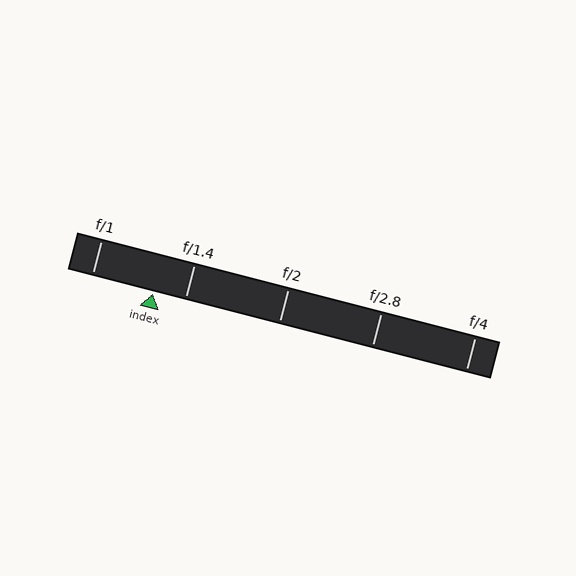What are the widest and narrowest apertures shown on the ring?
The widest aperture shown is f/1 and the narrowest is f/4.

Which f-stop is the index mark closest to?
The index mark is closest to f/1.4.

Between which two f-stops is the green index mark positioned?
The index mark is between f/1 and f/1.4.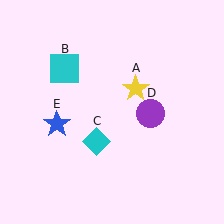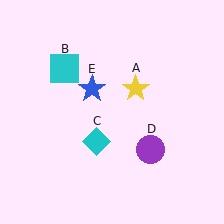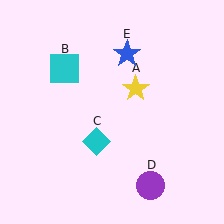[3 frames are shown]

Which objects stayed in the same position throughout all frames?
Yellow star (object A) and cyan square (object B) and cyan diamond (object C) remained stationary.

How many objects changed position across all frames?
2 objects changed position: purple circle (object D), blue star (object E).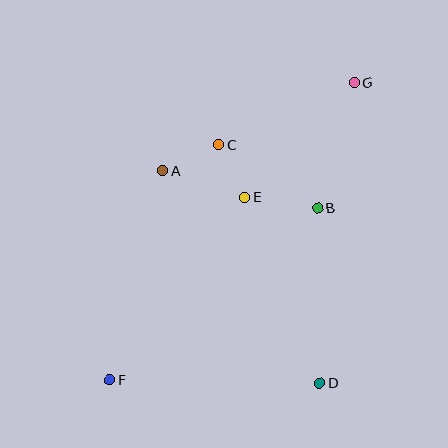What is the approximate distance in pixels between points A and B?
The distance between A and B is approximately 160 pixels.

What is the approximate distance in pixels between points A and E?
The distance between A and E is approximately 86 pixels.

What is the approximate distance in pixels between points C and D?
The distance between C and D is approximately 259 pixels.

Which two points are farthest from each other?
Points F and G are farthest from each other.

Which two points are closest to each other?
Points C and E are closest to each other.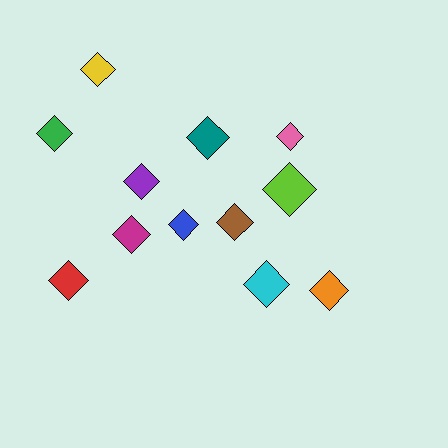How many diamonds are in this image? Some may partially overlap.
There are 12 diamonds.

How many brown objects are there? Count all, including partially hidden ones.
There is 1 brown object.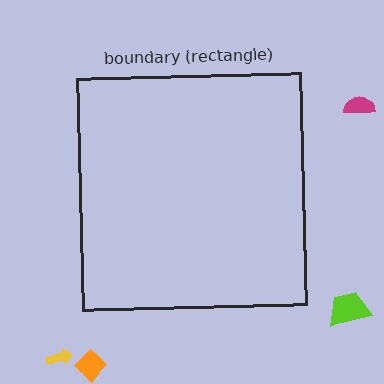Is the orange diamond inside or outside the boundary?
Outside.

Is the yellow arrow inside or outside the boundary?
Outside.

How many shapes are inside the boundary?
0 inside, 4 outside.